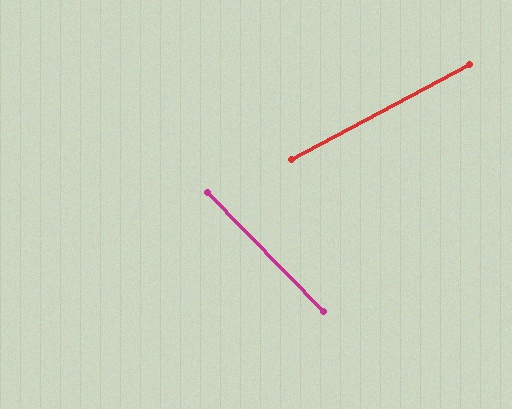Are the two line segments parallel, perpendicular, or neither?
Neither parallel nor perpendicular — they differ by about 74°.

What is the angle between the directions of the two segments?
Approximately 74 degrees.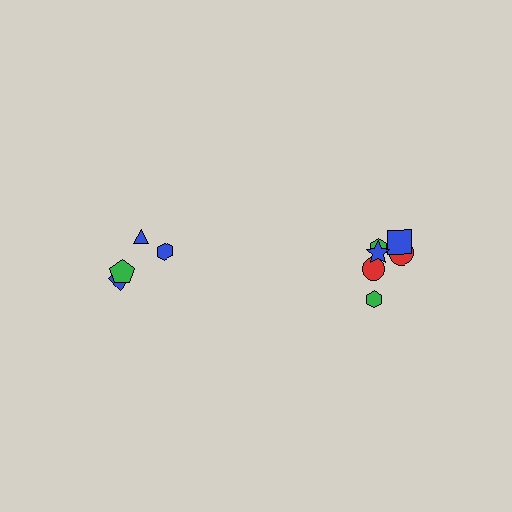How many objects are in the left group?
There are 4 objects.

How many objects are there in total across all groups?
There are 10 objects.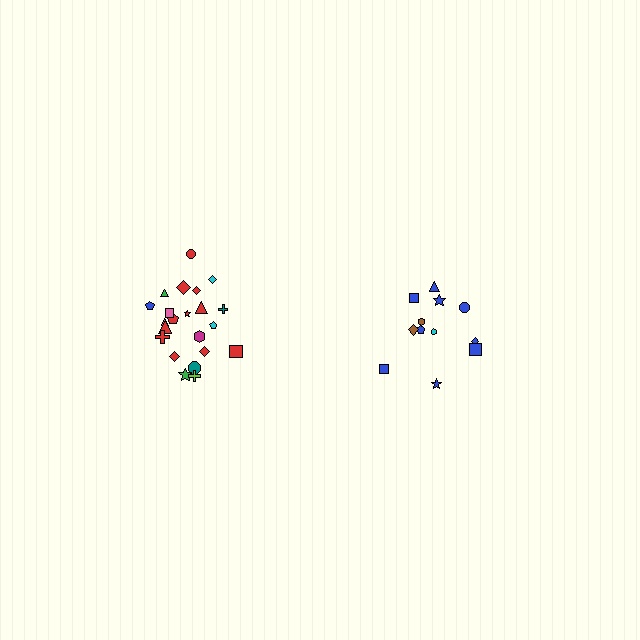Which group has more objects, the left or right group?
The left group.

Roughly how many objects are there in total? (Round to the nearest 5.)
Roughly 35 objects in total.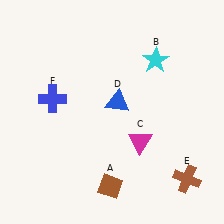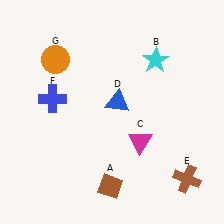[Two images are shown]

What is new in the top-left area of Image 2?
An orange circle (G) was added in the top-left area of Image 2.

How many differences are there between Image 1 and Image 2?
There is 1 difference between the two images.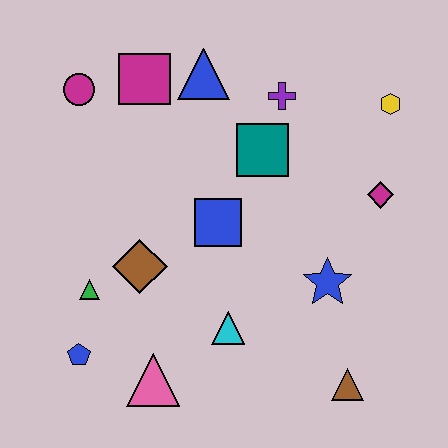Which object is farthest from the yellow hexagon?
The blue pentagon is farthest from the yellow hexagon.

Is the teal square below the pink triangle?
No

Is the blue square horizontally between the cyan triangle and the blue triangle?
Yes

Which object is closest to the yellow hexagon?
The magenta diamond is closest to the yellow hexagon.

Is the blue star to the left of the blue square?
No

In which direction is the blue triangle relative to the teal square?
The blue triangle is above the teal square.